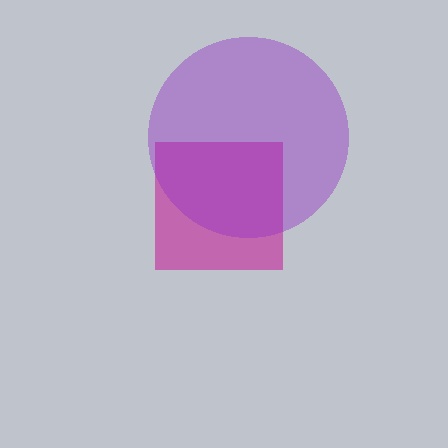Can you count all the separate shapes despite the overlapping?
Yes, there are 2 separate shapes.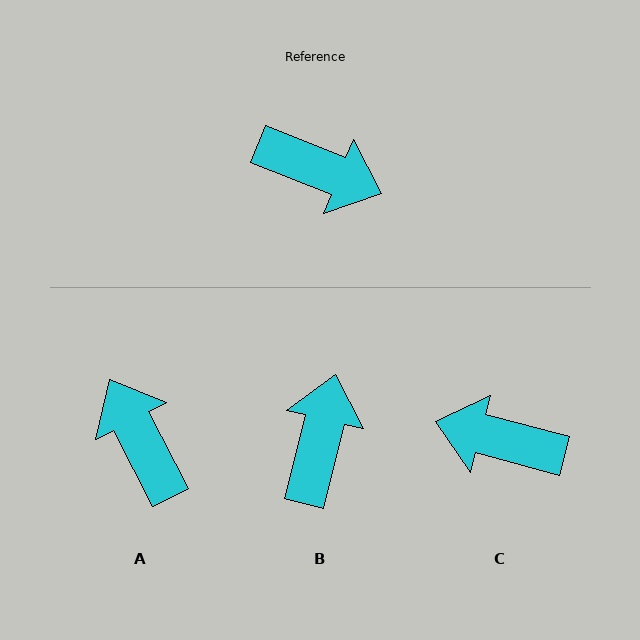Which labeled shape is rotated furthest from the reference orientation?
C, about 173 degrees away.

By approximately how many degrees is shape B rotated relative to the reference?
Approximately 98 degrees counter-clockwise.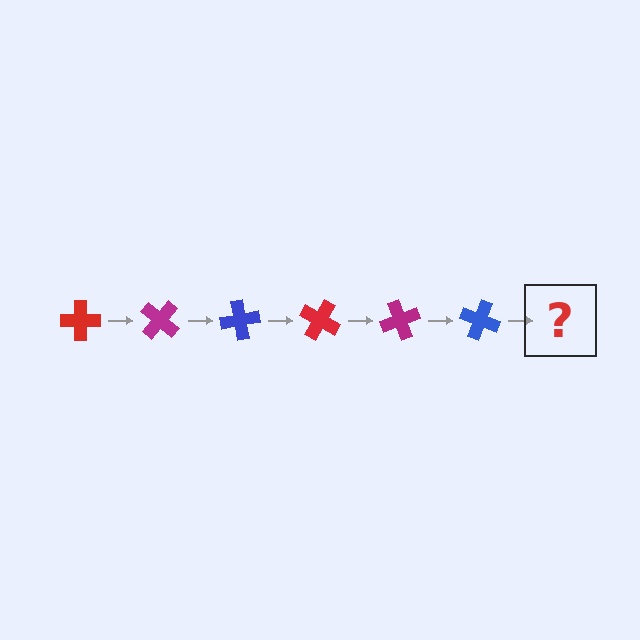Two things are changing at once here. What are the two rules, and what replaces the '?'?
The two rules are that it rotates 40 degrees each step and the color cycles through red, magenta, and blue. The '?' should be a red cross, rotated 240 degrees from the start.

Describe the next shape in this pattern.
It should be a red cross, rotated 240 degrees from the start.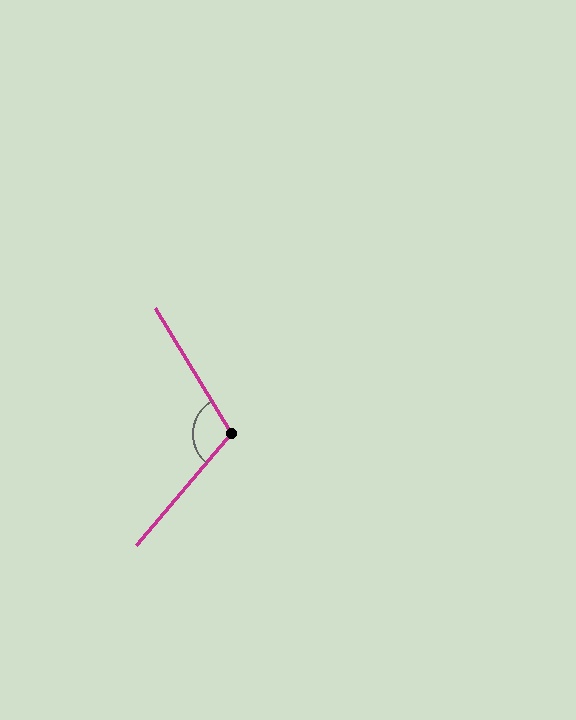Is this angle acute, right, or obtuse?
It is obtuse.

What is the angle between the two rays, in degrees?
Approximately 108 degrees.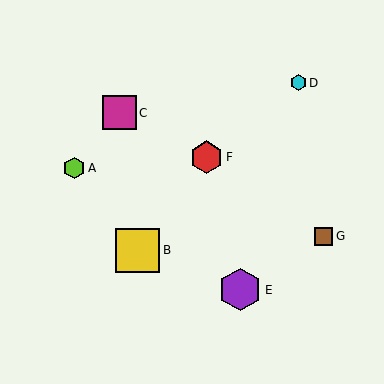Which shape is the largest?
The yellow square (labeled B) is the largest.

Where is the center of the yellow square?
The center of the yellow square is at (138, 250).